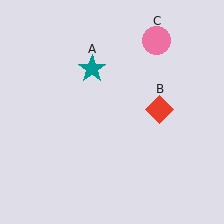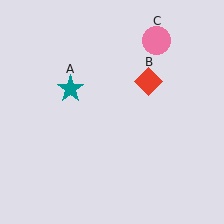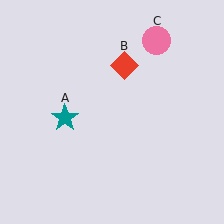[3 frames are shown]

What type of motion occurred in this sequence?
The teal star (object A), red diamond (object B) rotated counterclockwise around the center of the scene.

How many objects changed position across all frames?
2 objects changed position: teal star (object A), red diamond (object B).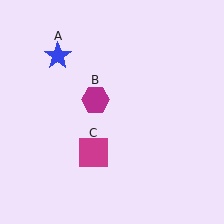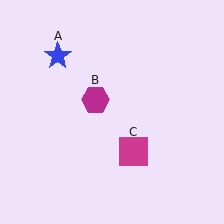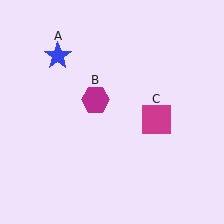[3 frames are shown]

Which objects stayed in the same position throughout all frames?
Blue star (object A) and magenta hexagon (object B) remained stationary.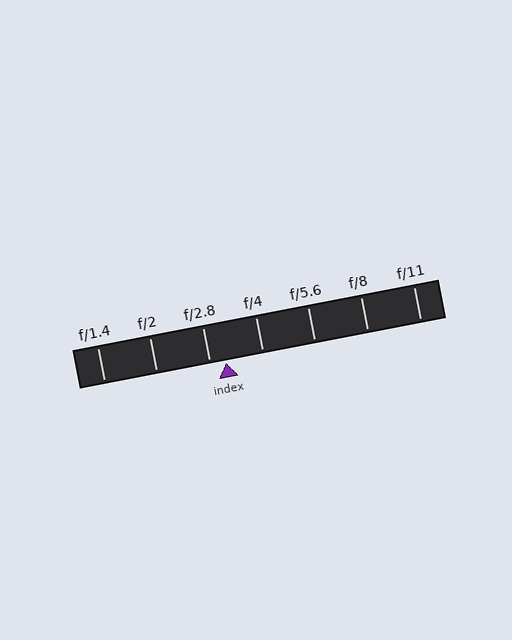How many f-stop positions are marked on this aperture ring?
There are 7 f-stop positions marked.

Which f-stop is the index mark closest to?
The index mark is closest to f/2.8.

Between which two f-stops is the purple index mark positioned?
The index mark is between f/2.8 and f/4.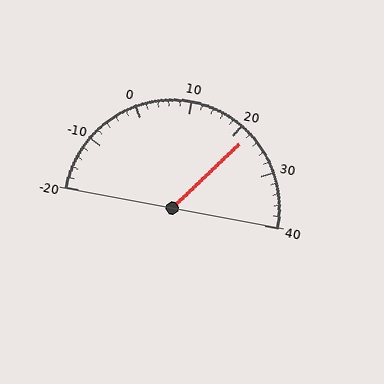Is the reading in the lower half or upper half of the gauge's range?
The reading is in the upper half of the range (-20 to 40).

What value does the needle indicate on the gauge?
The needle indicates approximately 22.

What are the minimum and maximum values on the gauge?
The gauge ranges from -20 to 40.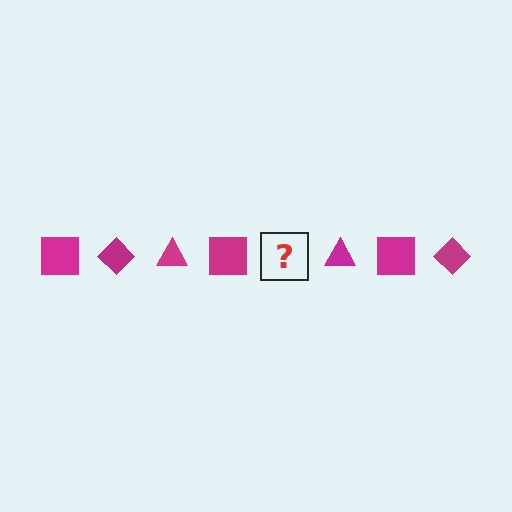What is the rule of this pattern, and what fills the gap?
The rule is that the pattern cycles through square, diamond, triangle shapes in magenta. The gap should be filled with a magenta diamond.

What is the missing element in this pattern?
The missing element is a magenta diamond.